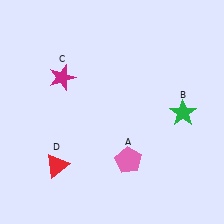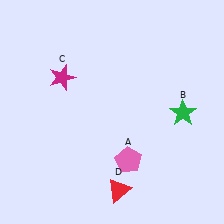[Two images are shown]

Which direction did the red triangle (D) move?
The red triangle (D) moved right.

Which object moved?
The red triangle (D) moved right.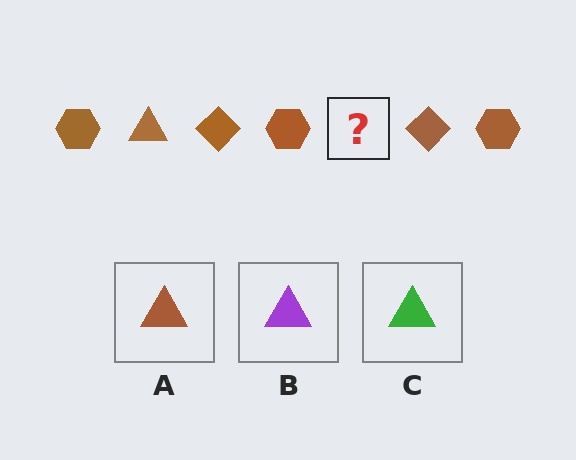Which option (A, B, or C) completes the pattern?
A.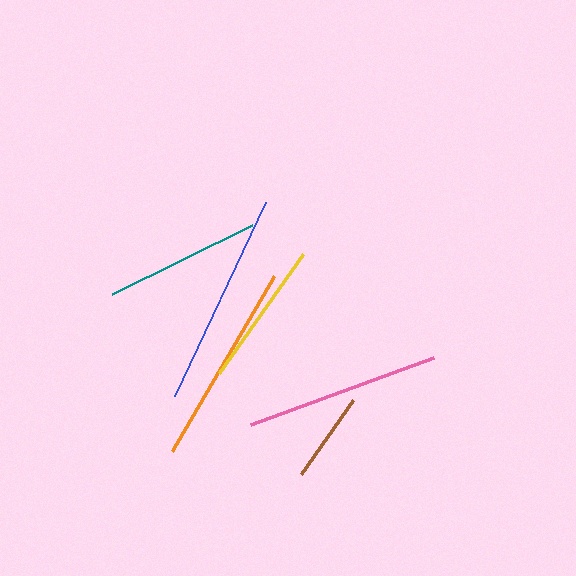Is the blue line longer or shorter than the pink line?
The blue line is longer than the pink line.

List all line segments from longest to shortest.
From longest to shortest: blue, orange, pink, teal, yellow, brown.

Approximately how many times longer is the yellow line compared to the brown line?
The yellow line is approximately 1.6 times the length of the brown line.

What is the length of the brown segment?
The brown segment is approximately 91 pixels long.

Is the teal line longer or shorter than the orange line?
The orange line is longer than the teal line.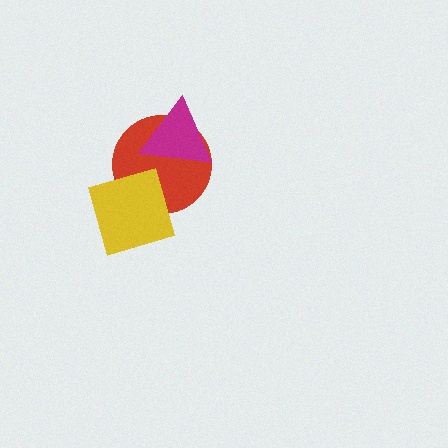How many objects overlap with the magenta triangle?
1 object overlaps with the magenta triangle.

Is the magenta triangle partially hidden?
No, no other shape covers it.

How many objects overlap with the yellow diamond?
1 object overlaps with the yellow diamond.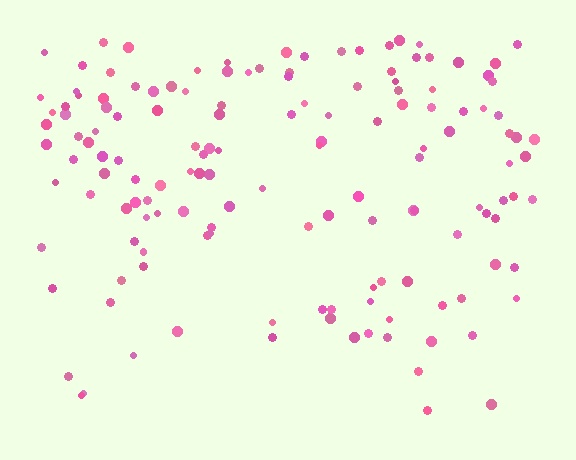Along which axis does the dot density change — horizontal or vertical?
Vertical.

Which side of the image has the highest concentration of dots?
The top.